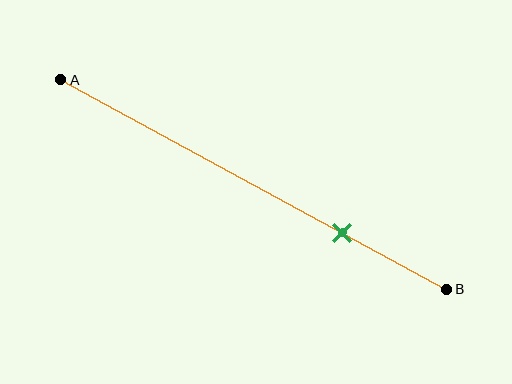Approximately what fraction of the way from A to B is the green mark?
The green mark is approximately 75% of the way from A to B.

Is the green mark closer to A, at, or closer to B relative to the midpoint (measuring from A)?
The green mark is closer to point B than the midpoint of segment AB.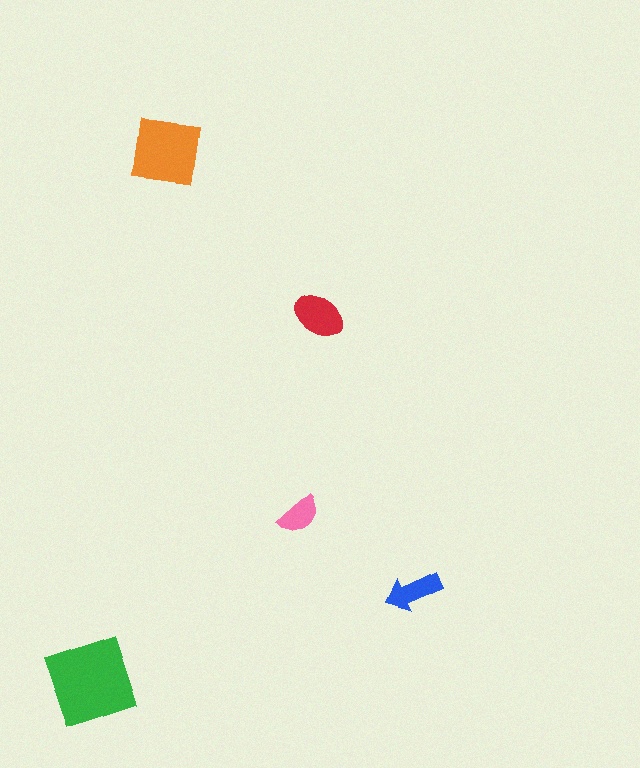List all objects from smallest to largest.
The pink semicircle, the blue arrow, the red ellipse, the orange square, the green square.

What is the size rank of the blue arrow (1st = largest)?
4th.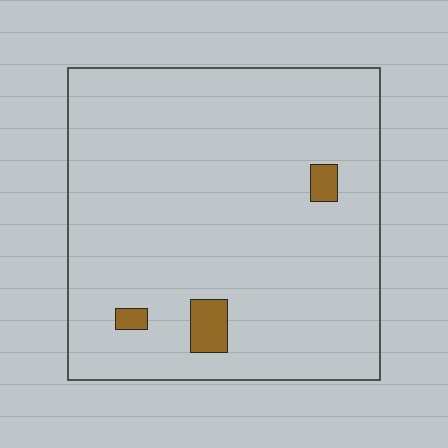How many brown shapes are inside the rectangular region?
3.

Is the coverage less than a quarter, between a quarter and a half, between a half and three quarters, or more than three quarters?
Less than a quarter.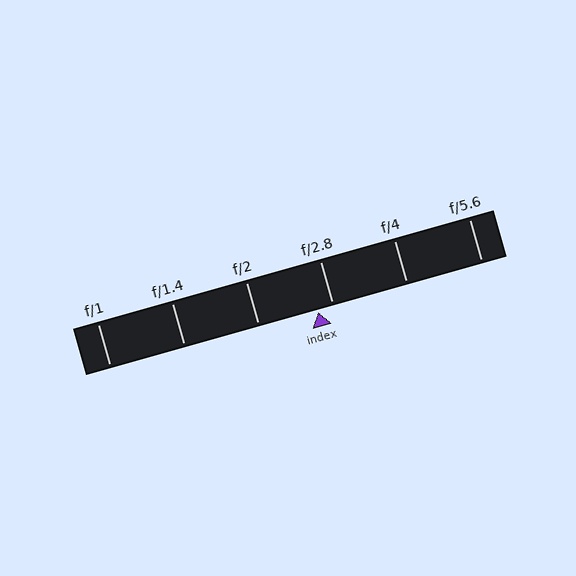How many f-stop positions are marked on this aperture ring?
There are 6 f-stop positions marked.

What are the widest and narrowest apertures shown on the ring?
The widest aperture shown is f/1 and the narrowest is f/5.6.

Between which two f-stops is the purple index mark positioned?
The index mark is between f/2 and f/2.8.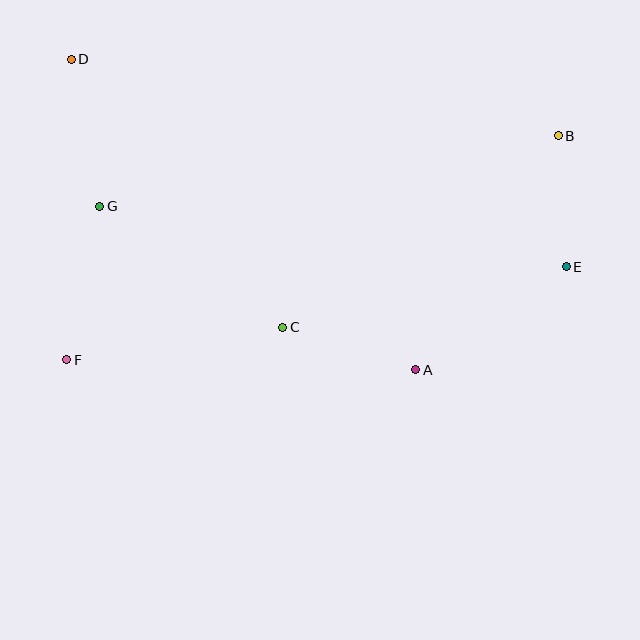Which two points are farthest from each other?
Points B and F are farthest from each other.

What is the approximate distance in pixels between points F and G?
The distance between F and G is approximately 157 pixels.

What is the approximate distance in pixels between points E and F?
The distance between E and F is approximately 508 pixels.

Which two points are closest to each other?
Points B and E are closest to each other.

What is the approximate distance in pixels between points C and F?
The distance between C and F is approximately 219 pixels.